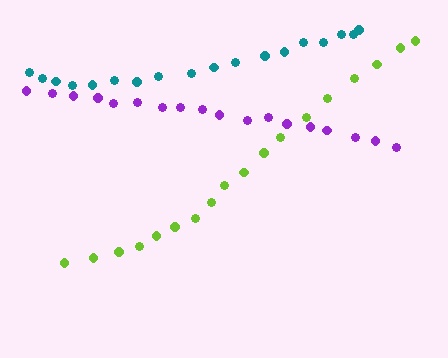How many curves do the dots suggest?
There are 3 distinct paths.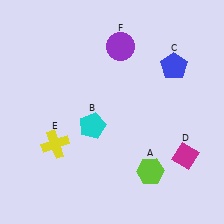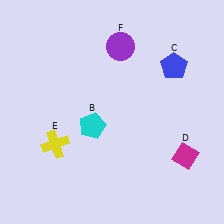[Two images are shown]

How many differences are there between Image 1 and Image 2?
There is 1 difference between the two images.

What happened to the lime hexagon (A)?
The lime hexagon (A) was removed in Image 2. It was in the bottom-right area of Image 1.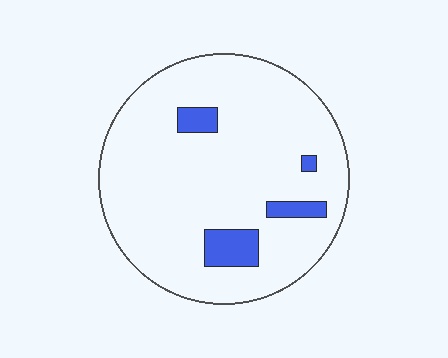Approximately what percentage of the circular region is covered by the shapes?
Approximately 10%.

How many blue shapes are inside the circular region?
4.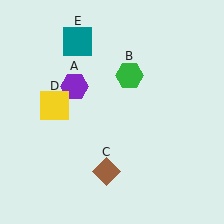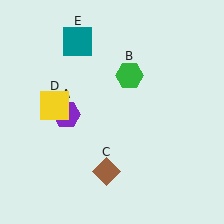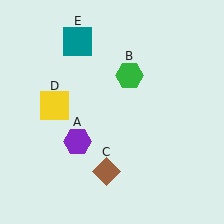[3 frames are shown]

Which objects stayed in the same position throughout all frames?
Green hexagon (object B) and brown diamond (object C) and yellow square (object D) and teal square (object E) remained stationary.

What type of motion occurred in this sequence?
The purple hexagon (object A) rotated counterclockwise around the center of the scene.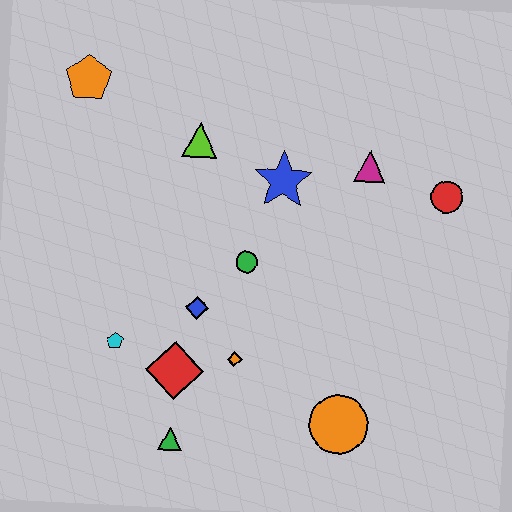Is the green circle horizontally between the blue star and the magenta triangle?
No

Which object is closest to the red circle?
The magenta triangle is closest to the red circle.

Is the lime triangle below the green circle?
No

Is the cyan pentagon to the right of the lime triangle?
No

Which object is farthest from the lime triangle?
The orange circle is farthest from the lime triangle.